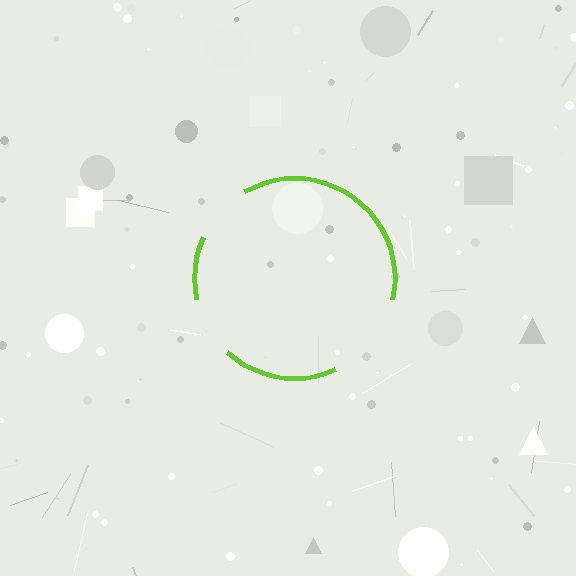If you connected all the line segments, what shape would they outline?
They would outline a circle.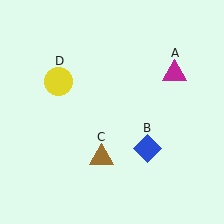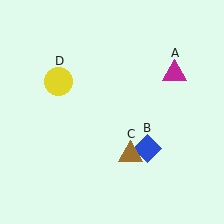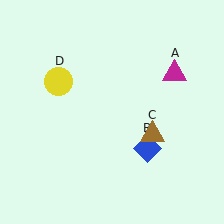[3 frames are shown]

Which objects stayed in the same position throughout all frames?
Magenta triangle (object A) and blue diamond (object B) and yellow circle (object D) remained stationary.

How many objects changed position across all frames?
1 object changed position: brown triangle (object C).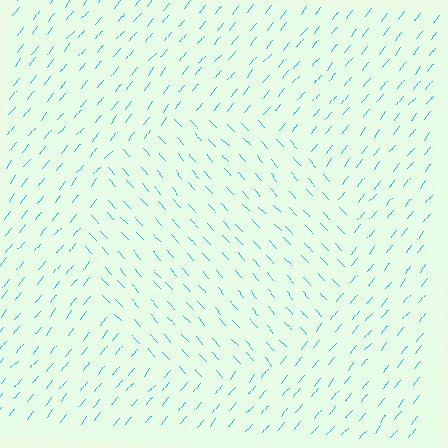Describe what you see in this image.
The image is filled with small cyan line segments. A circle region in the image has lines oriented differently from the surrounding lines, creating a visible texture boundary.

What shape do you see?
I see a circle.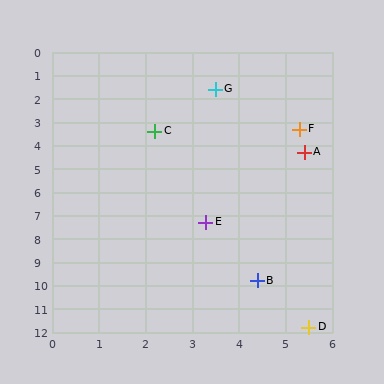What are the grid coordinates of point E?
Point E is at approximately (3.3, 7.3).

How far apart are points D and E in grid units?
Points D and E are about 5.0 grid units apart.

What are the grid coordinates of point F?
Point F is at approximately (5.3, 3.3).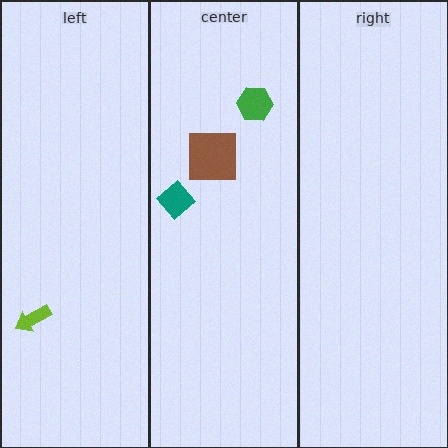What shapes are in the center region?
The brown square, the green hexagon, the teal diamond.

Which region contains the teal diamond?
The center region.